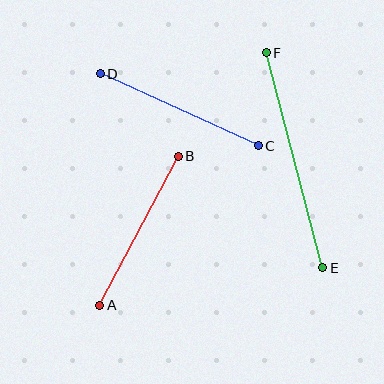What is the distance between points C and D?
The distance is approximately 174 pixels.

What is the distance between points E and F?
The distance is approximately 222 pixels.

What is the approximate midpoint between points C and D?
The midpoint is at approximately (179, 110) pixels.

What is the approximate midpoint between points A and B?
The midpoint is at approximately (139, 231) pixels.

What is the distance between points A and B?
The distance is approximately 168 pixels.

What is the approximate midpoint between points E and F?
The midpoint is at approximately (294, 160) pixels.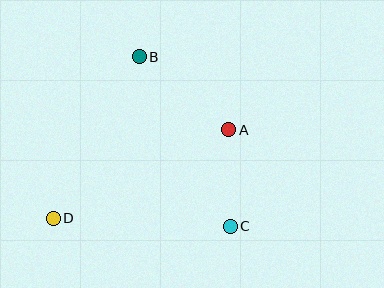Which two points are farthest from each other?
Points A and D are farthest from each other.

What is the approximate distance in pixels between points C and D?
The distance between C and D is approximately 177 pixels.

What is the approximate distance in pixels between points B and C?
The distance between B and C is approximately 192 pixels.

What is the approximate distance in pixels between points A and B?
The distance between A and B is approximately 115 pixels.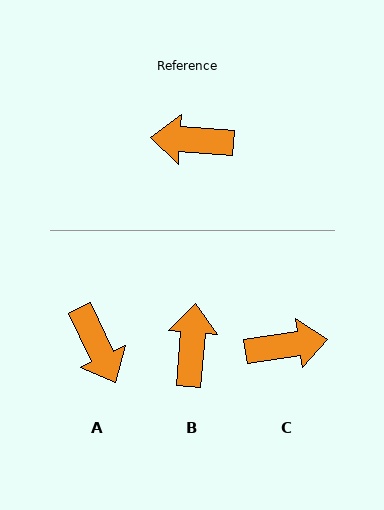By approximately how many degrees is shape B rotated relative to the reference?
Approximately 91 degrees clockwise.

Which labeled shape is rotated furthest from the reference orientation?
C, about 168 degrees away.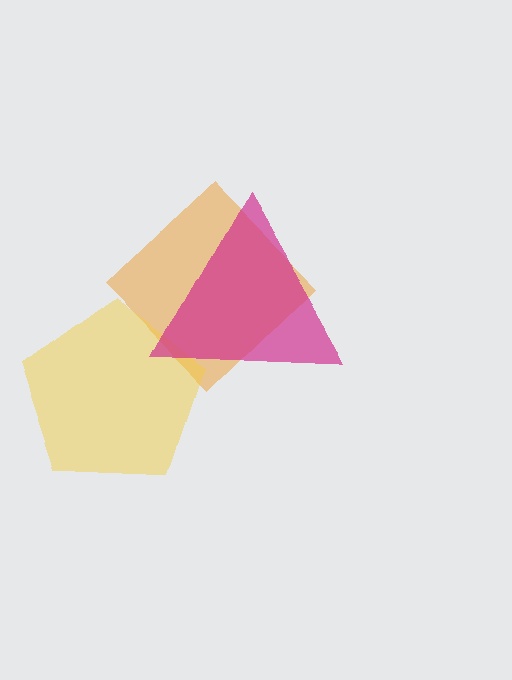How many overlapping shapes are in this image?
There are 3 overlapping shapes in the image.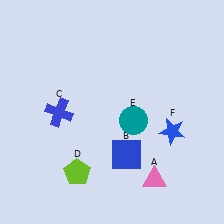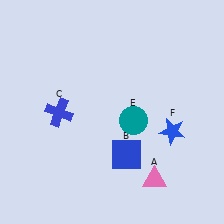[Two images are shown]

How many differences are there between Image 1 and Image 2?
There is 1 difference between the two images.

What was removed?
The lime pentagon (D) was removed in Image 2.